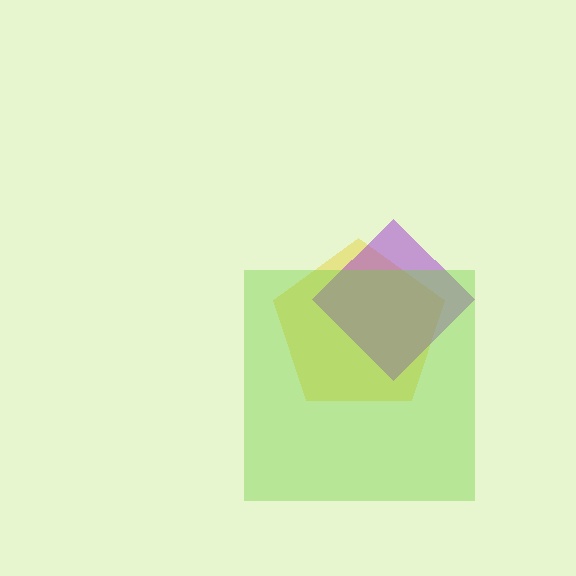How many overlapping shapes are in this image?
There are 3 overlapping shapes in the image.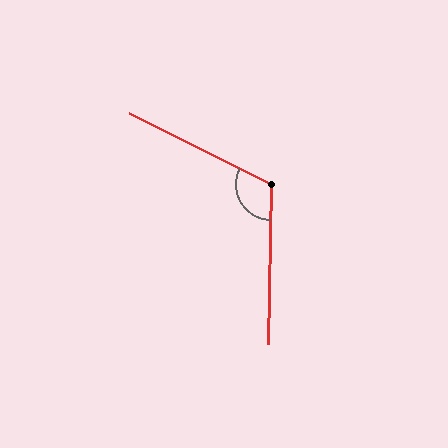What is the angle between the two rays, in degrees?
Approximately 116 degrees.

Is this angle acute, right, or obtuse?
It is obtuse.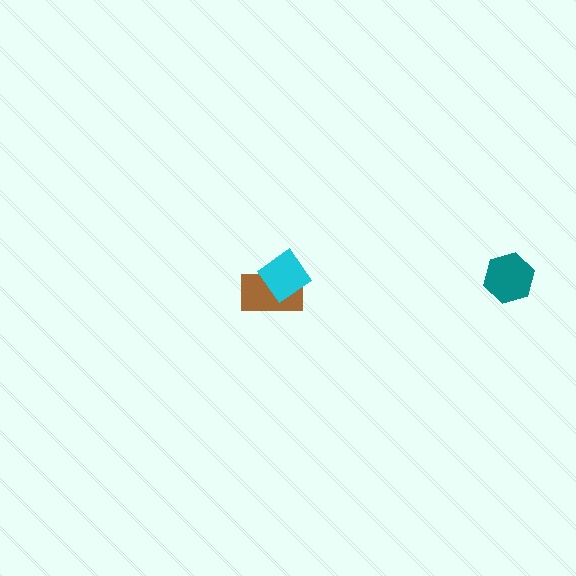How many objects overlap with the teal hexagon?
0 objects overlap with the teal hexagon.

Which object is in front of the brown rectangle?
The cyan diamond is in front of the brown rectangle.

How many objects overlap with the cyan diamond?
1 object overlaps with the cyan diamond.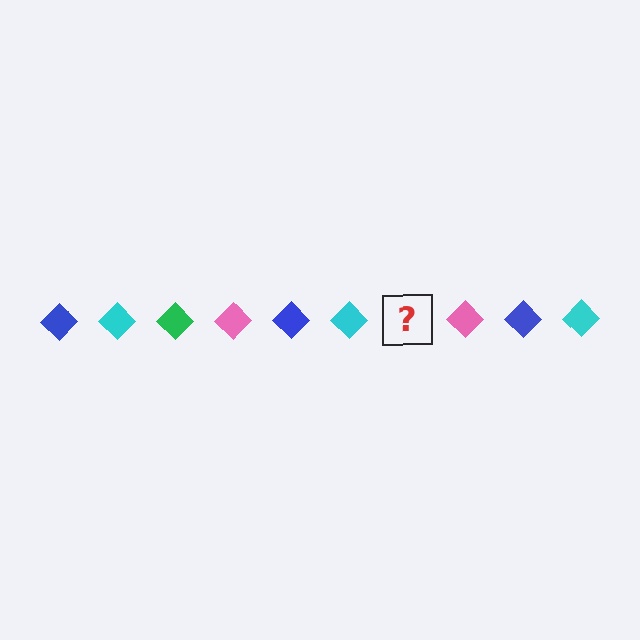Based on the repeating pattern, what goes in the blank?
The blank should be a green diamond.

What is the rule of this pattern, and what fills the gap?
The rule is that the pattern cycles through blue, cyan, green, pink diamonds. The gap should be filled with a green diamond.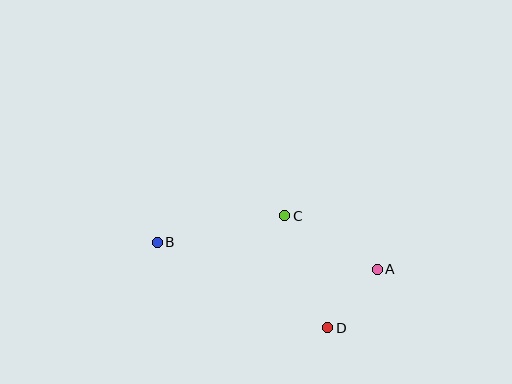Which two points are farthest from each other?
Points A and B are farthest from each other.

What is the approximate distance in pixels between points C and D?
The distance between C and D is approximately 120 pixels.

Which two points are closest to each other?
Points A and D are closest to each other.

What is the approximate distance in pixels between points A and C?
The distance between A and C is approximately 107 pixels.